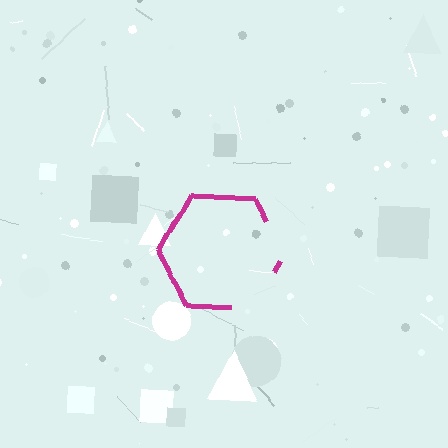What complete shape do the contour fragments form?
The contour fragments form a hexagon.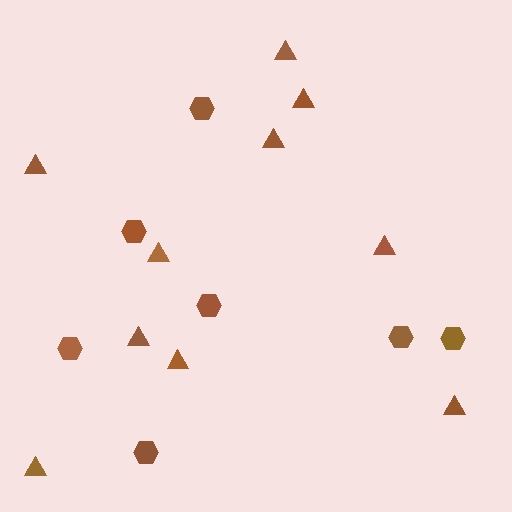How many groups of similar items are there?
There are 2 groups: one group of triangles (10) and one group of hexagons (7).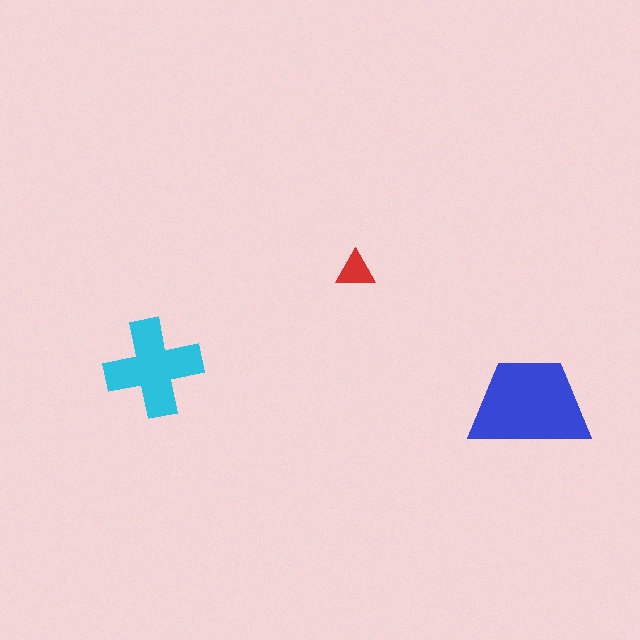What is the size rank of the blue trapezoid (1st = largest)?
1st.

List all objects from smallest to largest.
The red triangle, the cyan cross, the blue trapezoid.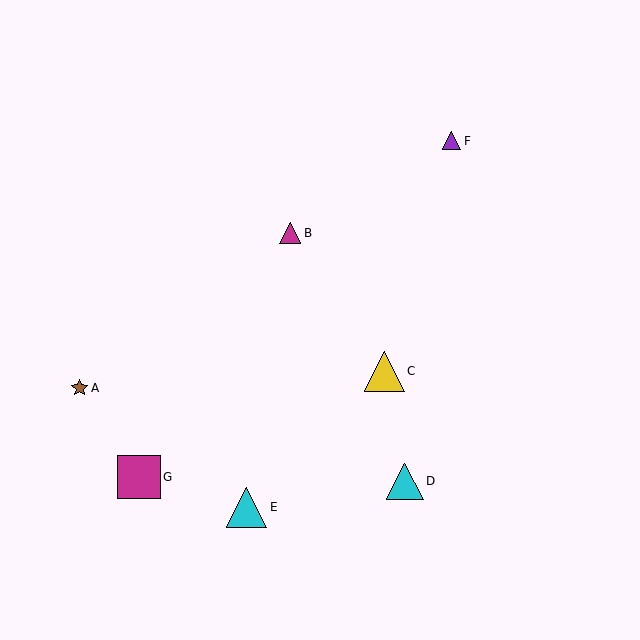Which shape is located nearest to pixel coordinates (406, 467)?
The cyan triangle (labeled D) at (405, 481) is nearest to that location.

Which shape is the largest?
The magenta square (labeled G) is the largest.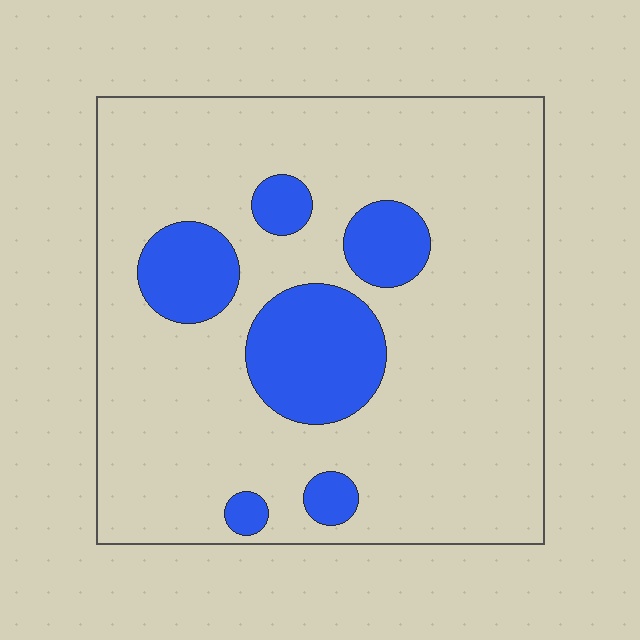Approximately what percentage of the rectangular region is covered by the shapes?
Approximately 20%.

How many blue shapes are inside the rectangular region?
6.